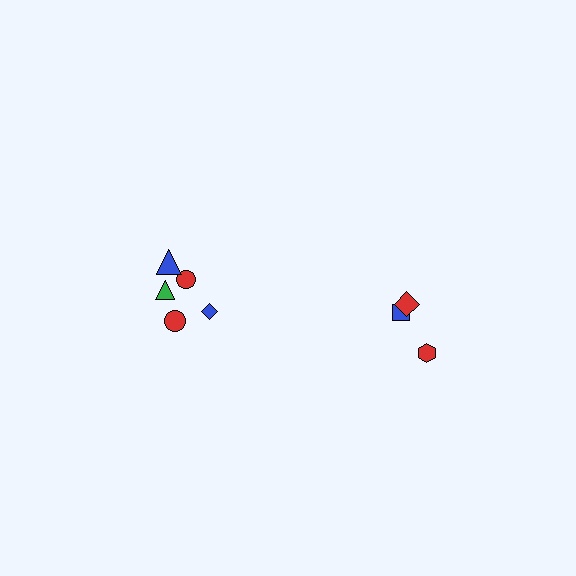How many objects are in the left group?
There are 5 objects.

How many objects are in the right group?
There are 3 objects.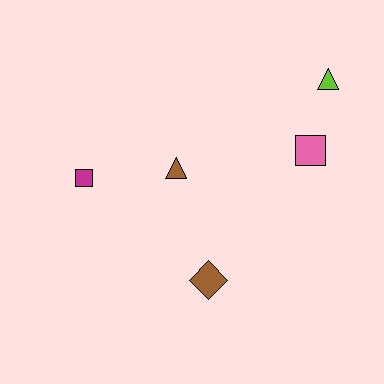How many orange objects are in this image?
There are no orange objects.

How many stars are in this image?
There are no stars.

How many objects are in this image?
There are 5 objects.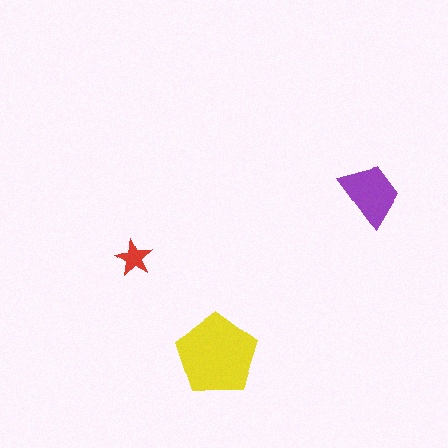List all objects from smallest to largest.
The red star, the purple trapezoid, the yellow pentagon.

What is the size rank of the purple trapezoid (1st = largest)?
2nd.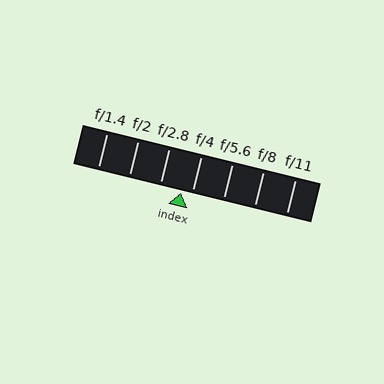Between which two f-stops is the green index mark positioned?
The index mark is between f/2.8 and f/4.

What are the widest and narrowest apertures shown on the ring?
The widest aperture shown is f/1.4 and the narrowest is f/11.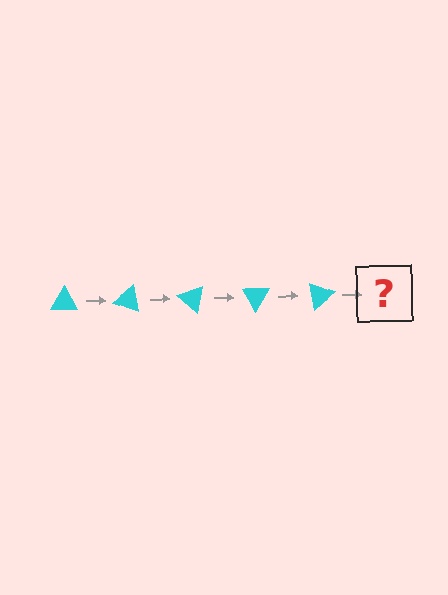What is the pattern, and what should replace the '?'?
The pattern is that the triangle rotates 20 degrees each step. The '?' should be a cyan triangle rotated 100 degrees.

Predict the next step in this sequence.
The next step is a cyan triangle rotated 100 degrees.